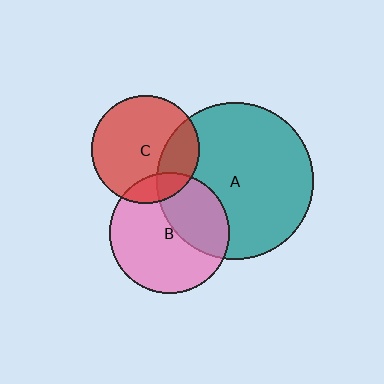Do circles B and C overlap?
Yes.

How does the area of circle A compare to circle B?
Approximately 1.7 times.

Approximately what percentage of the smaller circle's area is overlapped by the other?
Approximately 15%.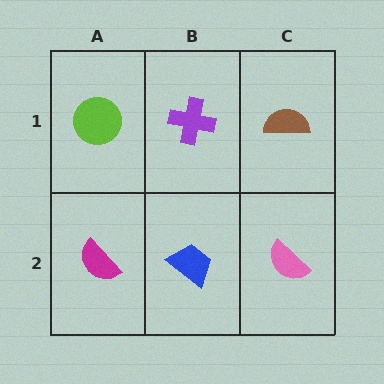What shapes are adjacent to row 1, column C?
A pink semicircle (row 2, column C), a purple cross (row 1, column B).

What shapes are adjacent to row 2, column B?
A purple cross (row 1, column B), a magenta semicircle (row 2, column A), a pink semicircle (row 2, column C).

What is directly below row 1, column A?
A magenta semicircle.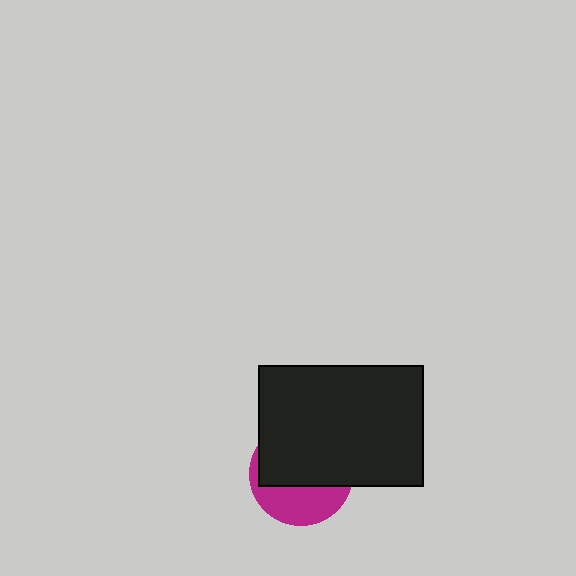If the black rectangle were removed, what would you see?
You would see the complete magenta circle.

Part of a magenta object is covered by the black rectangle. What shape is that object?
It is a circle.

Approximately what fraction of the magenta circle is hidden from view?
Roughly 63% of the magenta circle is hidden behind the black rectangle.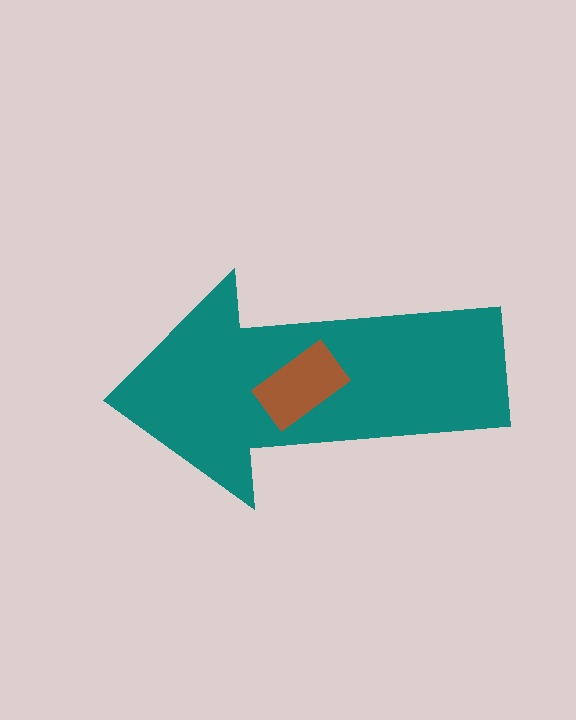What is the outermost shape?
The teal arrow.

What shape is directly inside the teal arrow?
The brown rectangle.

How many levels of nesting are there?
2.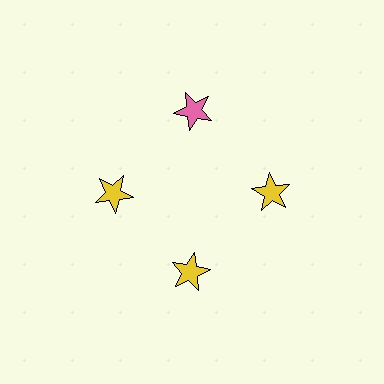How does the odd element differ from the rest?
It has a different color: pink instead of yellow.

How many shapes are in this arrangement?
There are 4 shapes arranged in a ring pattern.